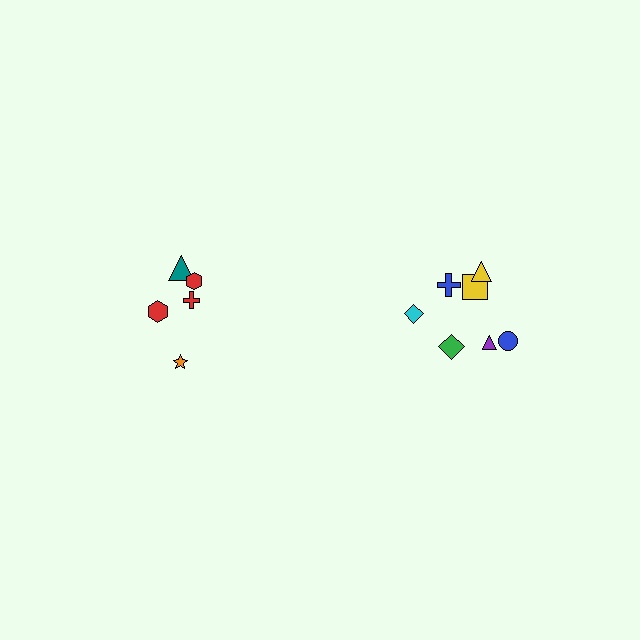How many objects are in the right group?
There are 7 objects.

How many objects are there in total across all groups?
There are 12 objects.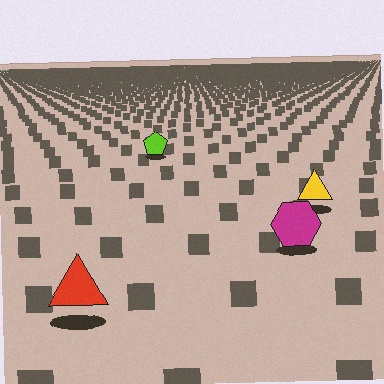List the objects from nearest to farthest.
From nearest to farthest: the red triangle, the magenta hexagon, the yellow triangle, the lime pentagon.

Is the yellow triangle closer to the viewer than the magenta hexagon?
No. The magenta hexagon is closer — you can tell from the texture gradient: the ground texture is coarser near it.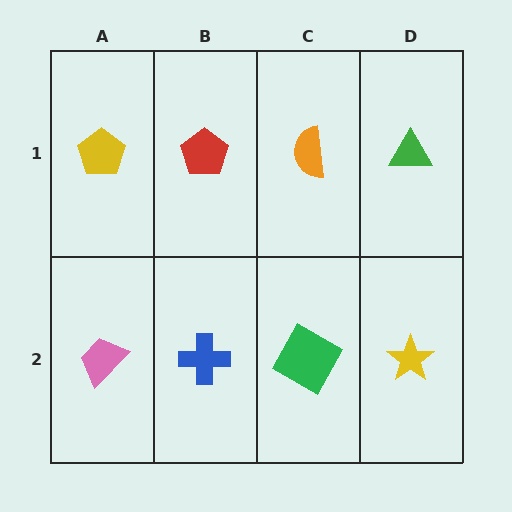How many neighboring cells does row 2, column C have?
3.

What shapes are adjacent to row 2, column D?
A green triangle (row 1, column D), a green square (row 2, column C).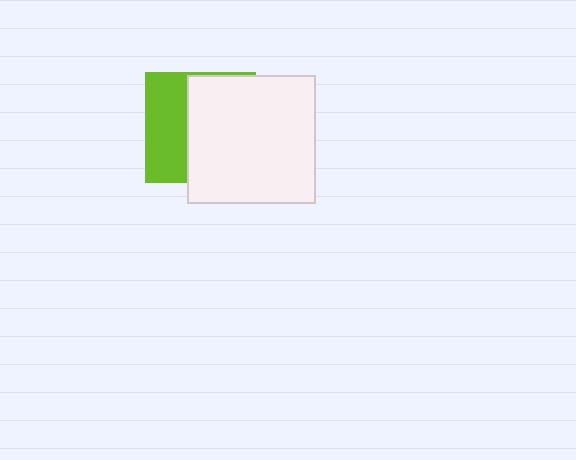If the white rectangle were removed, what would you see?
You would see the complete lime square.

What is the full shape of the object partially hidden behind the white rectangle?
The partially hidden object is a lime square.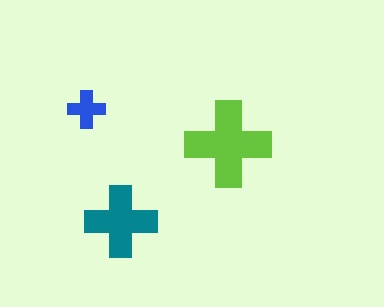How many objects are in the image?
There are 3 objects in the image.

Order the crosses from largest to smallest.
the lime one, the teal one, the blue one.